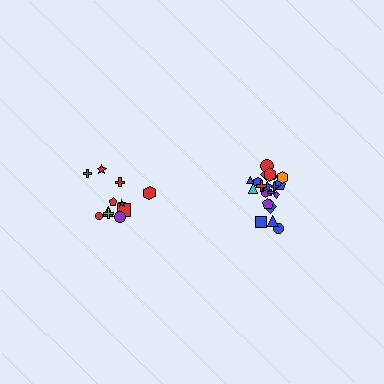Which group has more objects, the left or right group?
The right group.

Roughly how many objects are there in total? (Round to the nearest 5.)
Roughly 35 objects in total.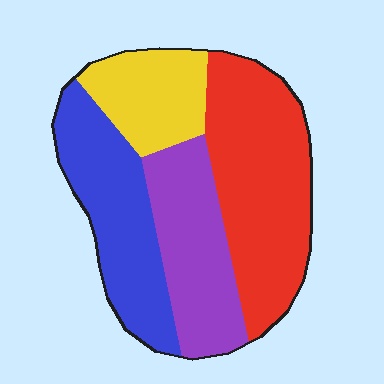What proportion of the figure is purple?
Purple covers about 25% of the figure.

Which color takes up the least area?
Yellow, at roughly 15%.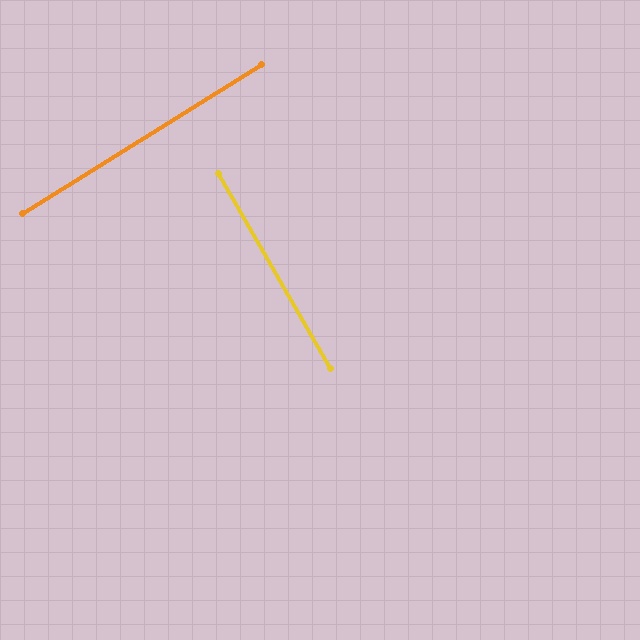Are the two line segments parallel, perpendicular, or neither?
Perpendicular — they meet at approximately 88°.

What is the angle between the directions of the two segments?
Approximately 88 degrees.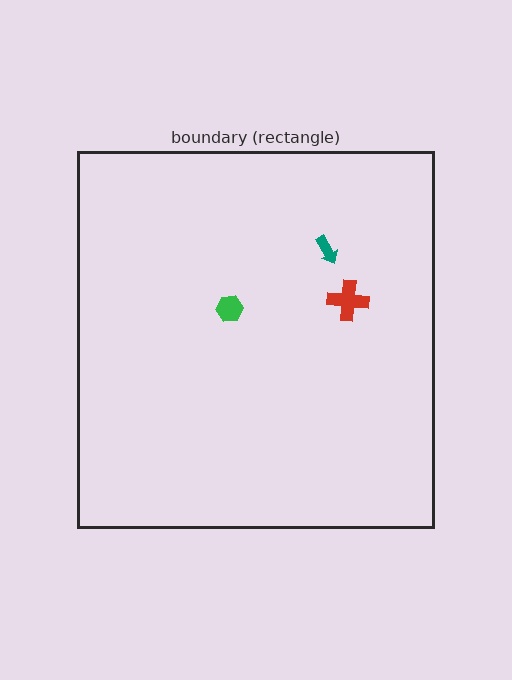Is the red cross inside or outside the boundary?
Inside.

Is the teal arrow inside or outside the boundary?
Inside.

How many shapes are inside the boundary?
3 inside, 0 outside.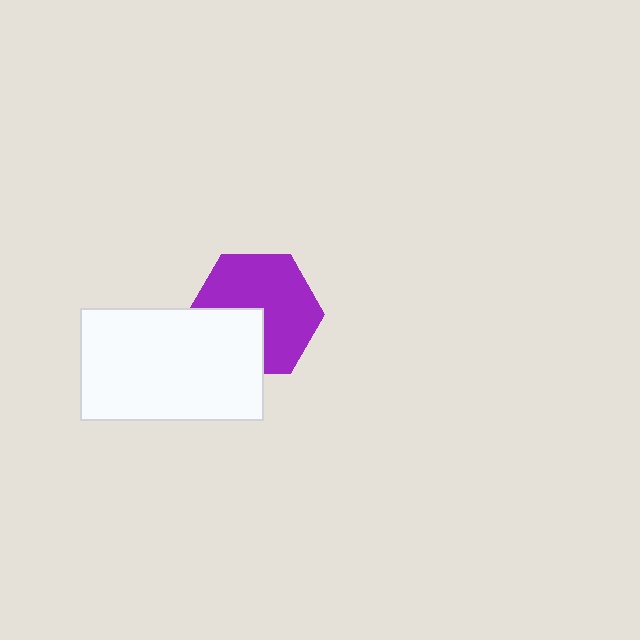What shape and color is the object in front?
The object in front is a white rectangle.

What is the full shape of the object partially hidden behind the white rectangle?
The partially hidden object is a purple hexagon.